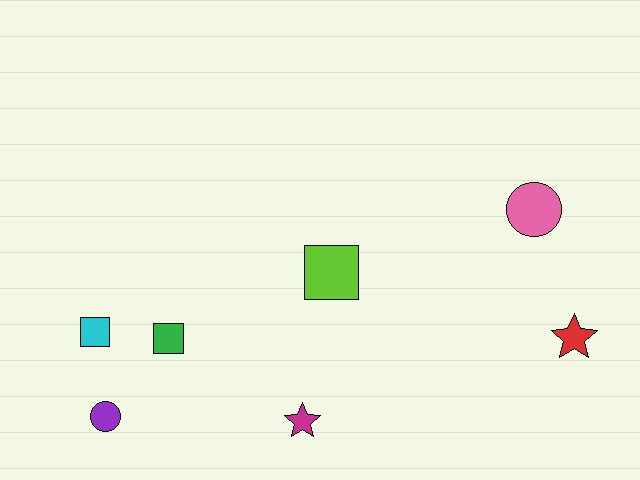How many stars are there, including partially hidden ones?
There are 2 stars.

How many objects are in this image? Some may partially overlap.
There are 7 objects.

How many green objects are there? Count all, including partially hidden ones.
There is 1 green object.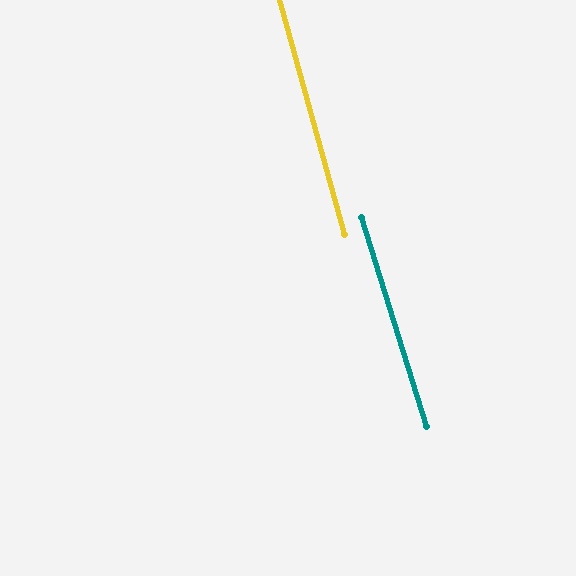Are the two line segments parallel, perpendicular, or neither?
Parallel — their directions differ by only 1.8°.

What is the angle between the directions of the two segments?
Approximately 2 degrees.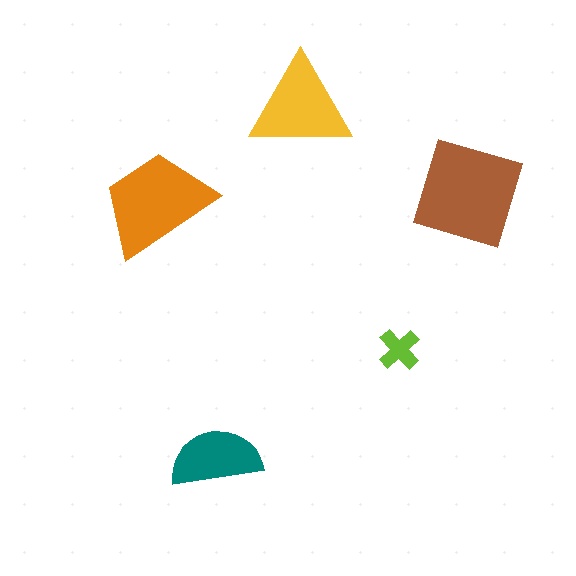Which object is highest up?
The yellow triangle is topmost.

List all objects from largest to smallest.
The brown square, the orange trapezoid, the yellow triangle, the teal semicircle, the lime cross.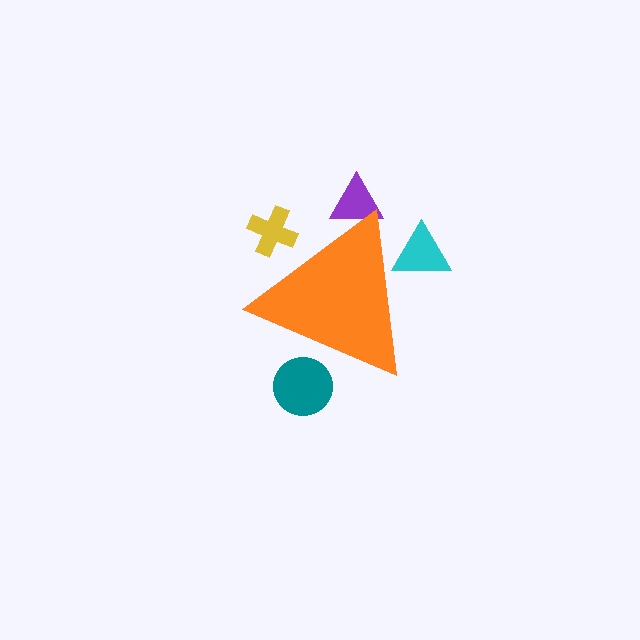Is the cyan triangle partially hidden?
Yes, the cyan triangle is partially hidden behind the orange triangle.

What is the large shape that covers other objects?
An orange triangle.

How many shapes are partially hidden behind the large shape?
4 shapes are partially hidden.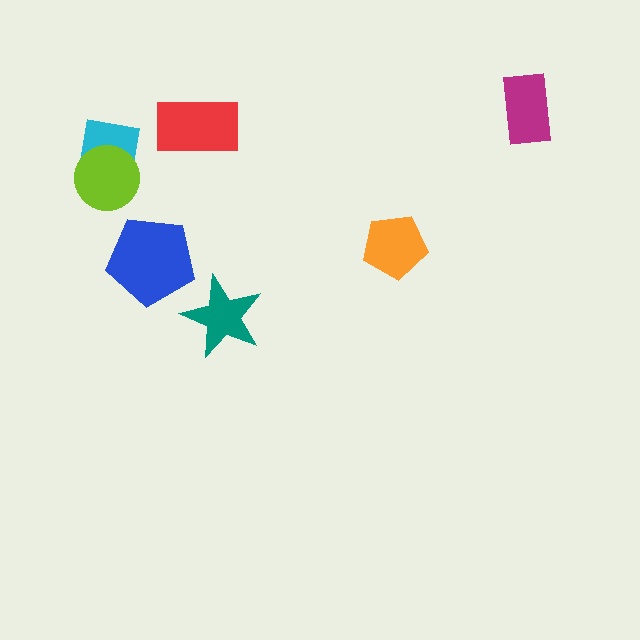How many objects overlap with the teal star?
0 objects overlap with the teal star.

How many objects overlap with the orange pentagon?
0 objects overlap with the orange pentagon.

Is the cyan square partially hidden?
Yes, it is partially covered by another shape.